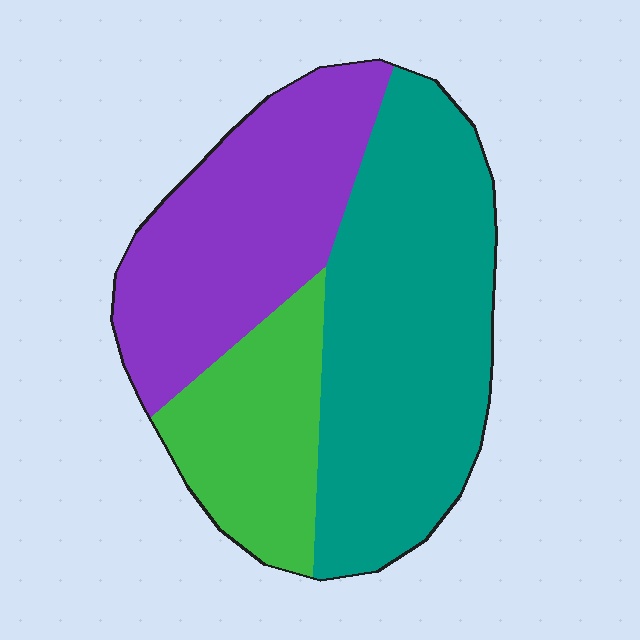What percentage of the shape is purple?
Purple takes up between a quarter and a half of the shape.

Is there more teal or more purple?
Teal.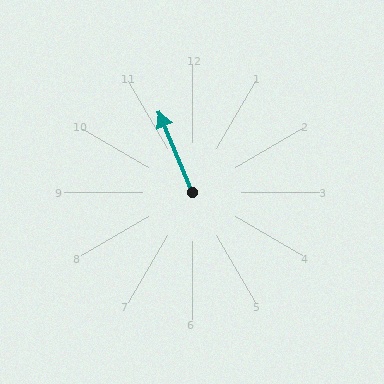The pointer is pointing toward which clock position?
Roughly 11 o'clock.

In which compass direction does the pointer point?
North.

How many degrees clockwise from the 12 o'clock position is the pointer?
Approximately 338 degrees.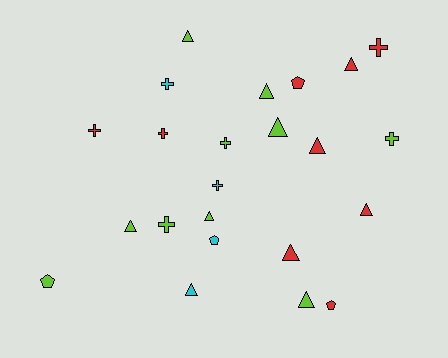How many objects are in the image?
There are 23 objects.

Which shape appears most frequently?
Triangle, with 11 objects.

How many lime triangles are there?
There are 6 lime triangles.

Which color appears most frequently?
Lime, with 10 objects.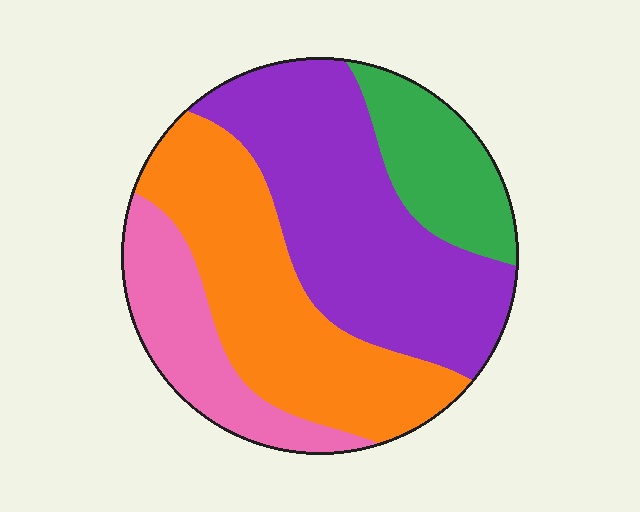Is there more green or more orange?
Orange.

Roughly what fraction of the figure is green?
Green covers about 15% of the figure.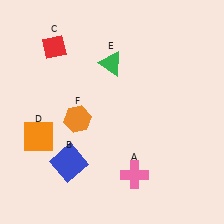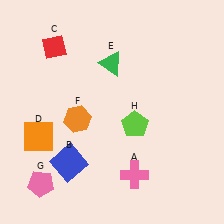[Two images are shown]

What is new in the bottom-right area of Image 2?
A lime pentagon (H) was added in the bottom-right area of Image 2.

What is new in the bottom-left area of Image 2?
A pink pentagon (G) was added in the bottom-left area of Image 2.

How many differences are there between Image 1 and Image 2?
There are 2 differences between the two images.